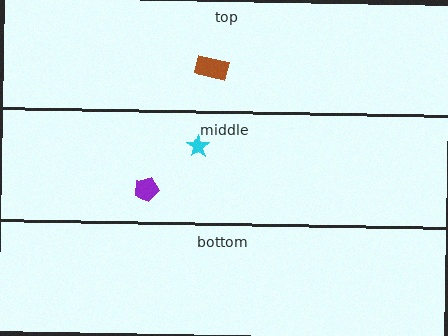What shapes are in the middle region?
The cyan star, the purple pentagon.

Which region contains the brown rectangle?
The top region.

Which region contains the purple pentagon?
The middle region.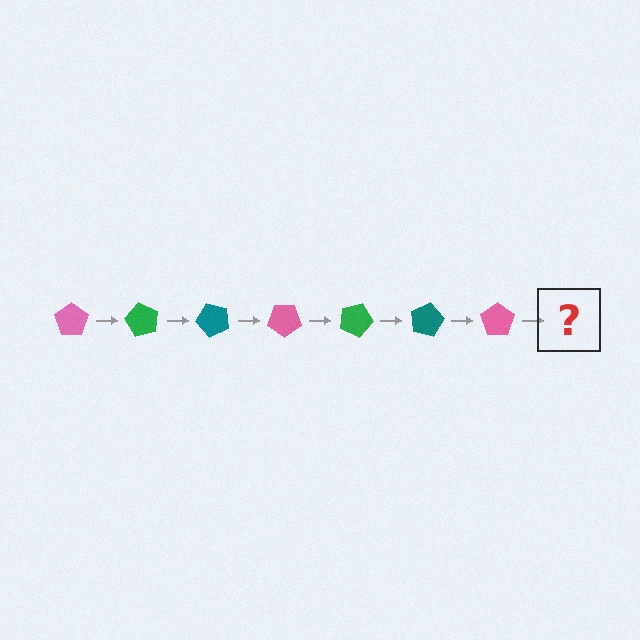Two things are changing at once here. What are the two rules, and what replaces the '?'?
The two rules are that it rotates 60 degrees each step and the color cycles through pink, green, and teal. The '?' should be a green pentagon, rotated 420 degrees from the start.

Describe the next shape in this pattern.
It should be a green pentagon, rotated 420 degrees from the start.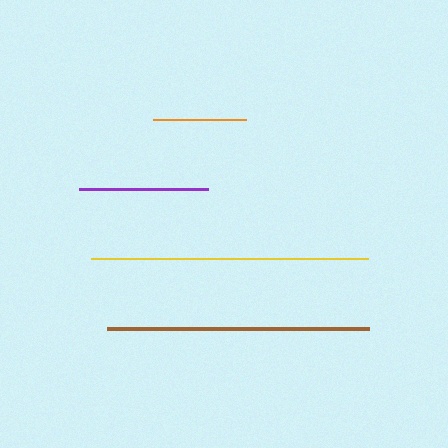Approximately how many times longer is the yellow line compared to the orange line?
The yellow line is approximately 3.0 times the length of the orange line.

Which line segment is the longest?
The yellow line is the longest at approximately 277 pixels.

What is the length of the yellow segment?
The yellow segment is approximately 277 pixels long.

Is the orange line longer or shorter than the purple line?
The purple line is longer than the orange line.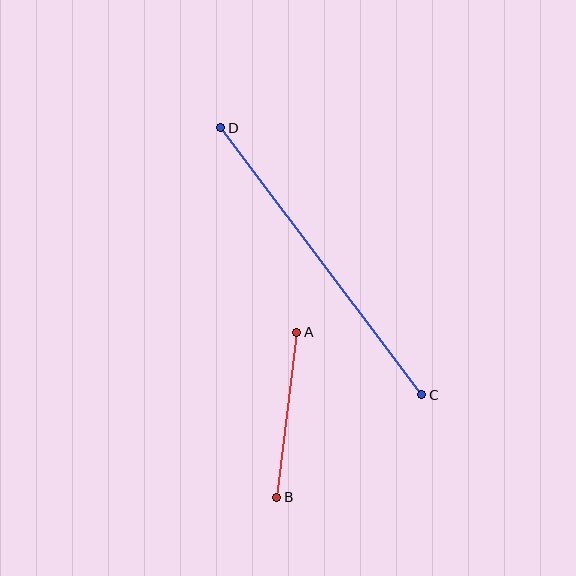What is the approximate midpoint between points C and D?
The midpoint is at approximately (321, 261) pixels.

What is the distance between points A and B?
The distance is approximately 166 pixels.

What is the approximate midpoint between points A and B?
The midpoint is at approximately (287, 415) pixels.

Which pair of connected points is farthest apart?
Points C and D are farthest apart.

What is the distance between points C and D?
The distance is approximately 334 pixels.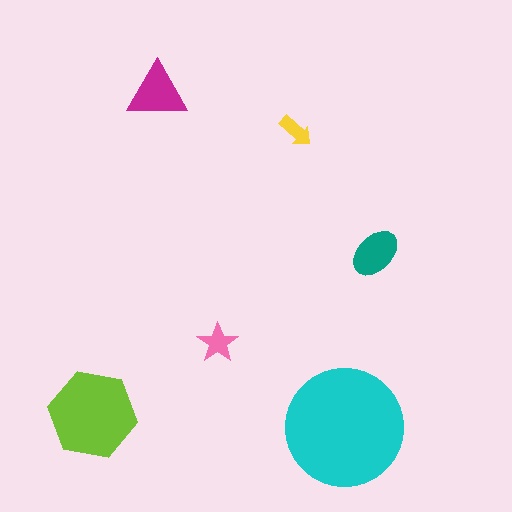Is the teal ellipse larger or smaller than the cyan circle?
Smaller.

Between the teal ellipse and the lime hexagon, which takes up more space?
The lime hexagon.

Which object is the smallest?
The yellow arrow.